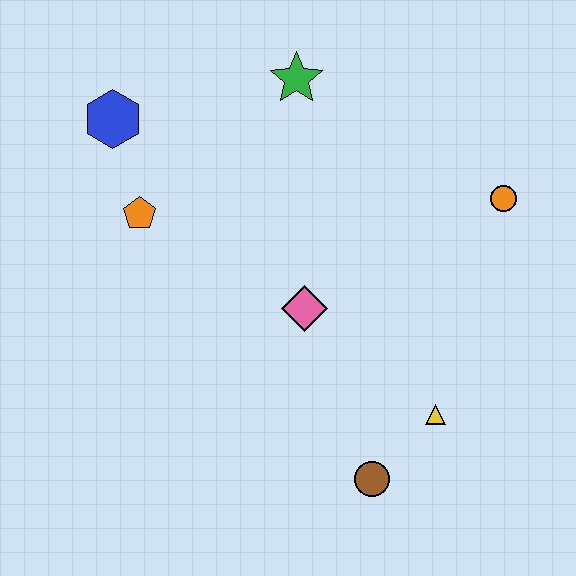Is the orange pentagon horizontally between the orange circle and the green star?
No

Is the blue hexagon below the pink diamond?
No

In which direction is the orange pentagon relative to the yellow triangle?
The orange pentagon is to the left of the yellow triangle.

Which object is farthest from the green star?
The brown circle is farthest from the green star.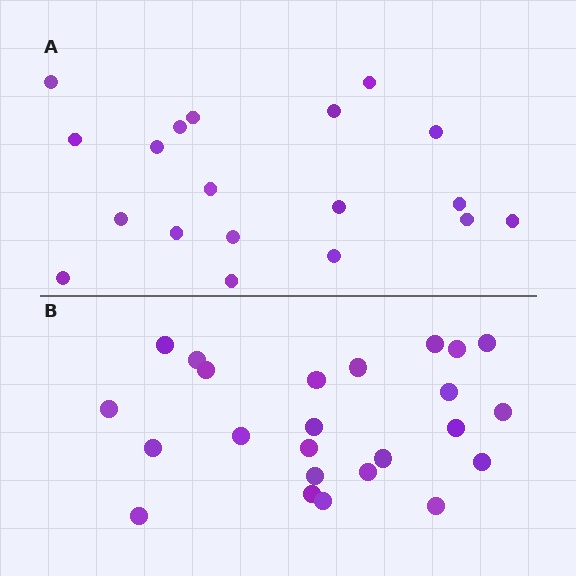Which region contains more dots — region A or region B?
Region B (the bottom region) has more dots.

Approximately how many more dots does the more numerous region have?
Region B has about 5 more dots than region A.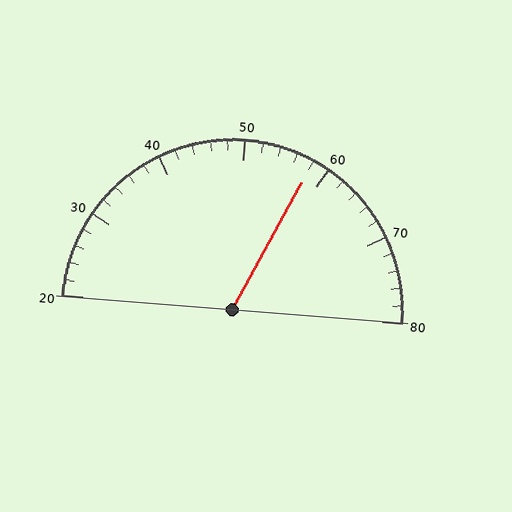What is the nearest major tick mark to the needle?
The nearest major tick mark is 60.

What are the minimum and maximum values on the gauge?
The gauge ranges from 20 to 80.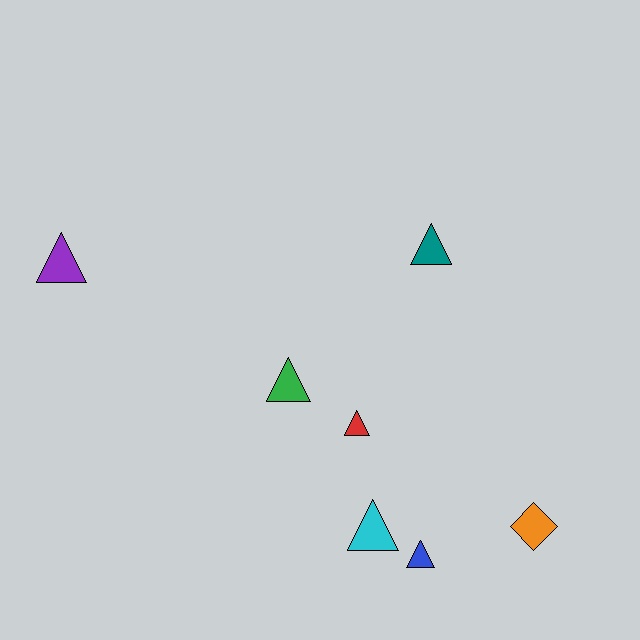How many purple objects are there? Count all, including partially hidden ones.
There is 1 purple object.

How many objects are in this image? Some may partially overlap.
There are 7 objects.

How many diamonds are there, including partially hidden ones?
There is 1 diamond.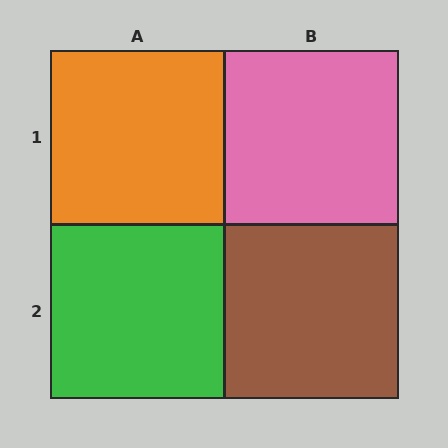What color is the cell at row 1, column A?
Orange.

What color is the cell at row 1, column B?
Pink.